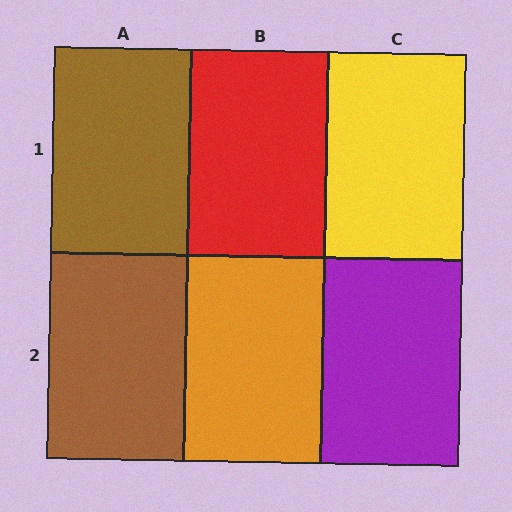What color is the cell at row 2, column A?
Brown.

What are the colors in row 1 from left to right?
Brown, red, yellow.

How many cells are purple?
1 cell is purple.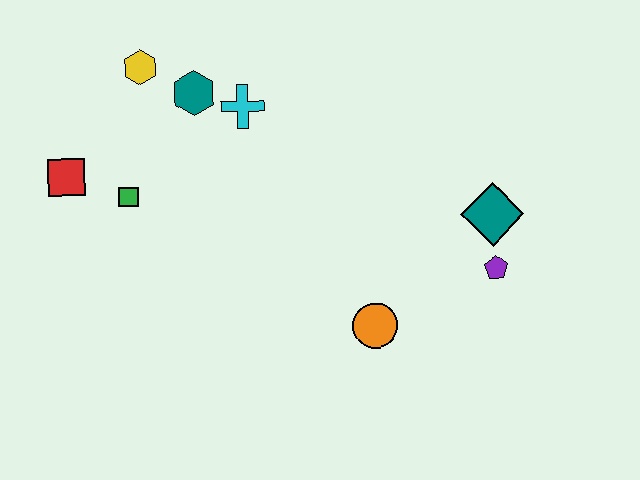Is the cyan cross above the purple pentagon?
Yes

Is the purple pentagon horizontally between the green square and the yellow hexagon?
No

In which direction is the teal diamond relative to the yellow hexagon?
The teal diamond is to the right of the yellow hexagon.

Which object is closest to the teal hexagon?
The cyan cross is closest to the teal hexagon.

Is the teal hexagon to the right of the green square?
Yes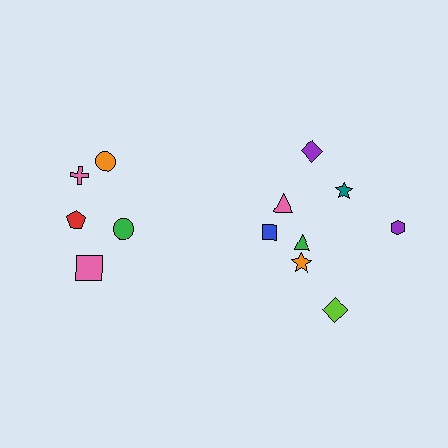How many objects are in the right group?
There are 8 objects.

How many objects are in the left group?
There are 5 objects.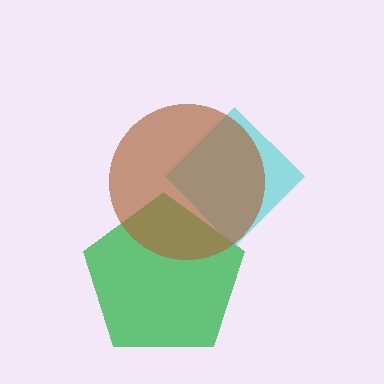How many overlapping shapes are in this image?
There are 3 overlapping shapes in the image.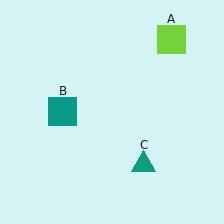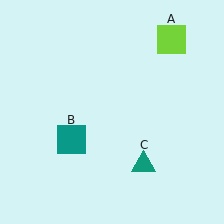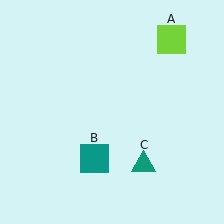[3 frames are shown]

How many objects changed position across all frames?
1 object changed position: teal square (object B).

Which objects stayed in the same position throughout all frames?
Lime square (object A) and teal triangle (object C) remained stationary.